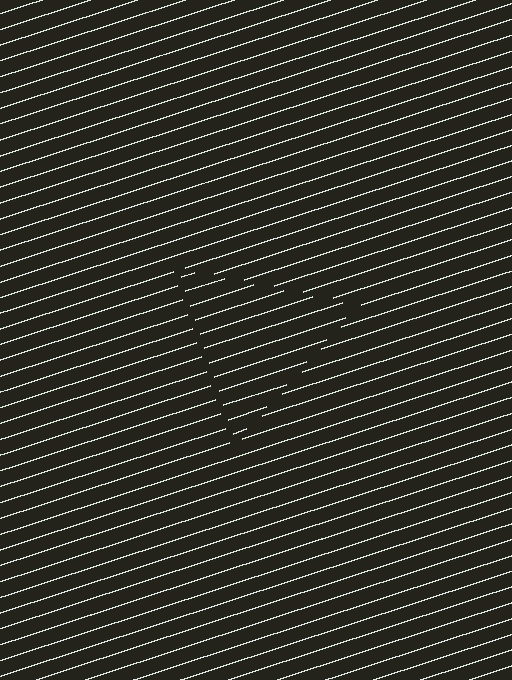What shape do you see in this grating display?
An illusory triangle. The interior of the shape contains the same grating, shifted by half a period — the contour is defined by the phase discontinuity where line-ends from the inner and outer gratings abut.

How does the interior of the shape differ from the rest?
The interior of the shape contains the same grating, shifted by half a period — the contour is defined by the phase discontinuity where line-ends from the inner and outer gratings abut.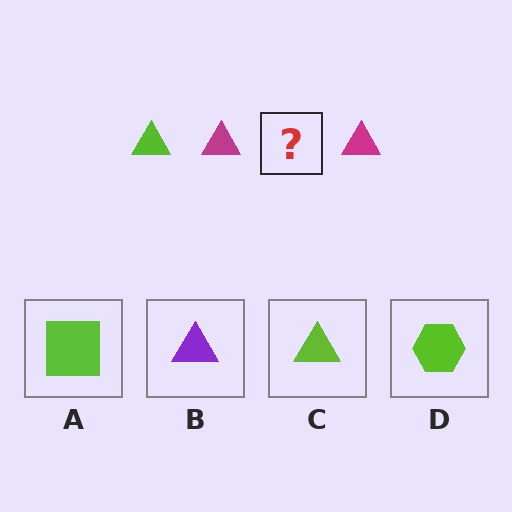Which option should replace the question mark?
Option C.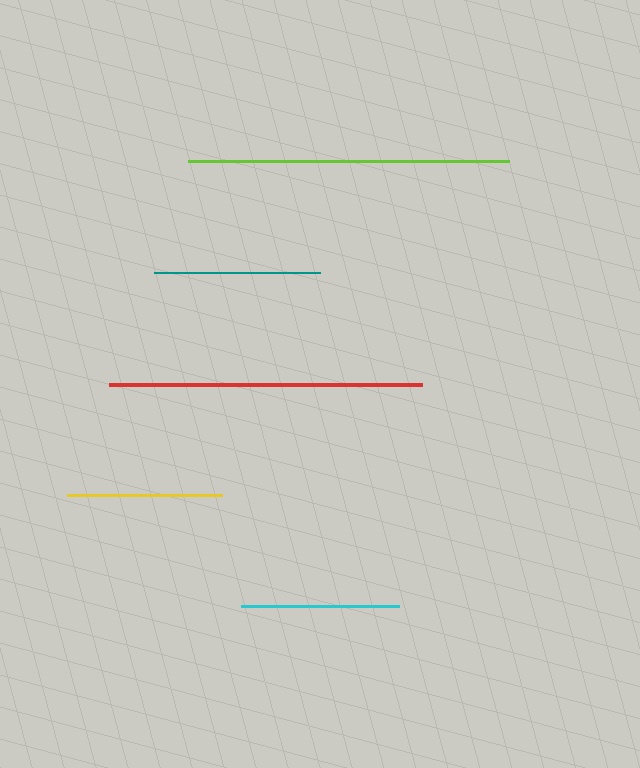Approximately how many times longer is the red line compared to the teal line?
The red line is approximately 1.9 times the length of the teal line.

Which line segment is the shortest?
The yellow line is the shortest at approximately 154 pixels.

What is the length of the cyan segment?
The cyan segment is approximately 158 pixels long.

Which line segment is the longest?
The lime line is the longest at approximately 320 pixels.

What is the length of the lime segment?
The lime segment is approximately 320 pixels long.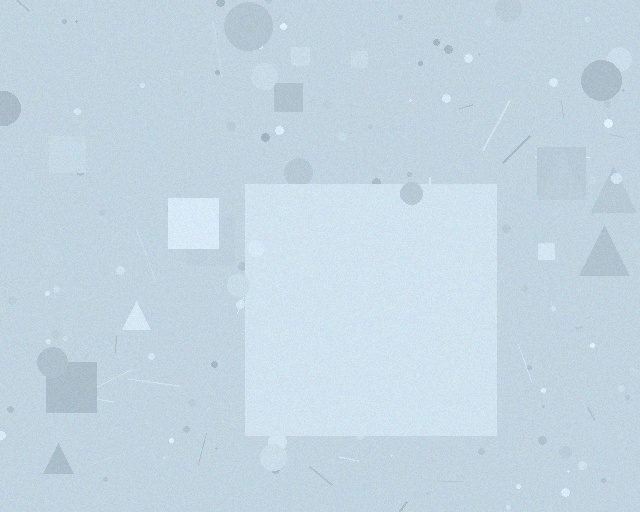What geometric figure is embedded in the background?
A square is embedded in the background.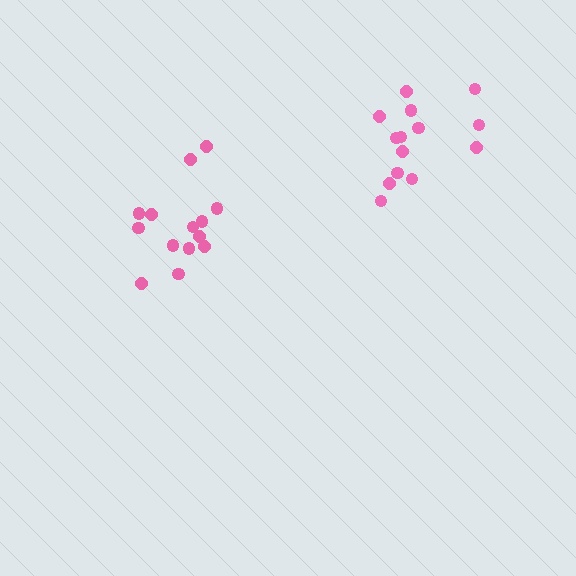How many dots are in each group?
Group 1: 14 dots, Group 2: 14 dots (28 total).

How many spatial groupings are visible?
There are 2 spatial groupings.